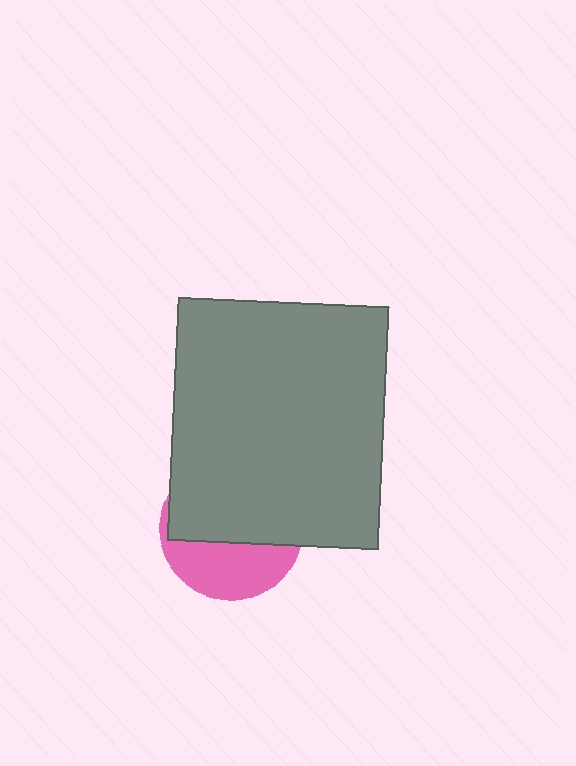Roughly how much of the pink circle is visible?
A small part of it is visible (roughly 39%).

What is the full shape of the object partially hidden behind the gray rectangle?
The partially hidden object is a pink circle.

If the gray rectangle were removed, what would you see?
You would see the complete pink circle.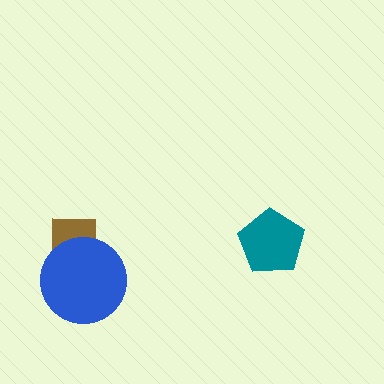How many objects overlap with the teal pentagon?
0 objects overlap with the teal pentagon.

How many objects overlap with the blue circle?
1 object overlaps with the blue circle.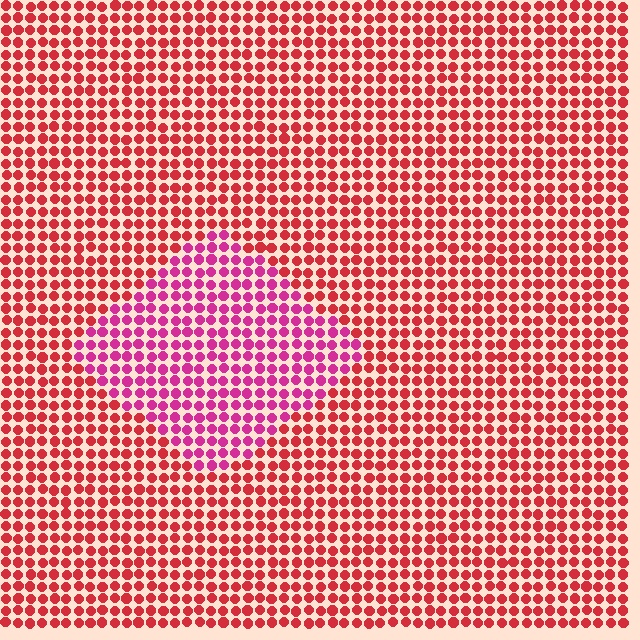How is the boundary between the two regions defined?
The boundary is defined purely by a slight shift in hue (about 34 degrees). Spacing, size, and orientation are identical on both sides.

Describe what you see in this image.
The image is filled with small red elements in a uniform arrangement. A diamond-shaped region is visible where the elements are tinted to a slightly different hue, forming a subtle color boundary.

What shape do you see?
I see a diamond.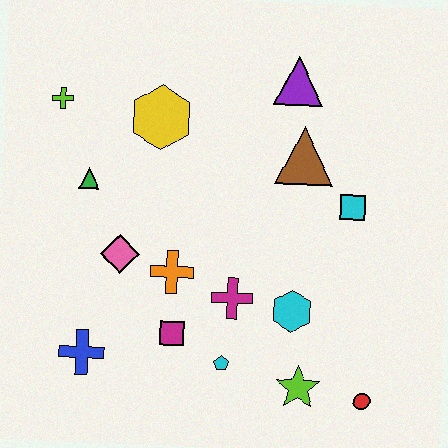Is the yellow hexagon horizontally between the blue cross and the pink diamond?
No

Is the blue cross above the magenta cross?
No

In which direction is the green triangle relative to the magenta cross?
The green triangle is to the left of the magenta cross.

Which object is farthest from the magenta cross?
The lime cross is farthest from the magenta cross.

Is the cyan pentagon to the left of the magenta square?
No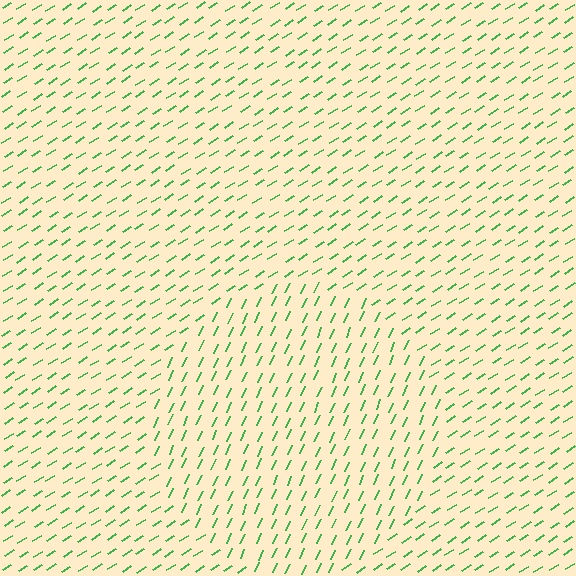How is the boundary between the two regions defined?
The boundary is defined purely by a change in line orientation (approximately 33 degrees difference). All lines are the same color and thickness.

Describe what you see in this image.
The image is filled with small green line segments. A circle region in the image has lines oriented differently from the surrounding lines, creating a visible texture boundary.